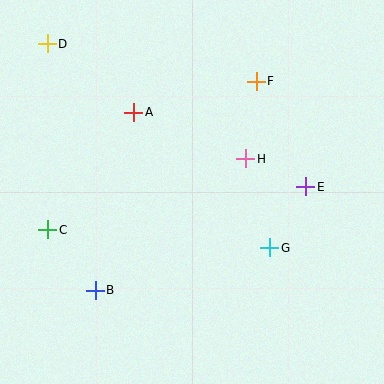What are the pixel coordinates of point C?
Point C is at (48, 230).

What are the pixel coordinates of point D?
Point D is at (47, 44).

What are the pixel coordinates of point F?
Point F is at (256, 81).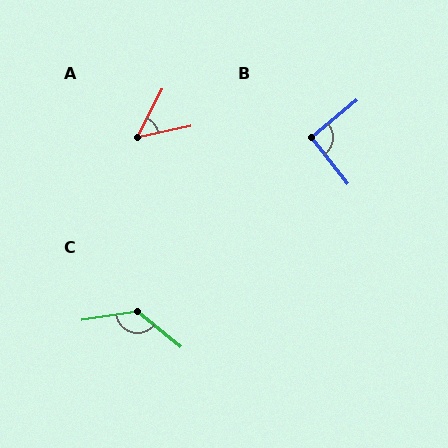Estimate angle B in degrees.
Approximately 91 degrees.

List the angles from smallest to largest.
A (51°), B (91°), C (132°).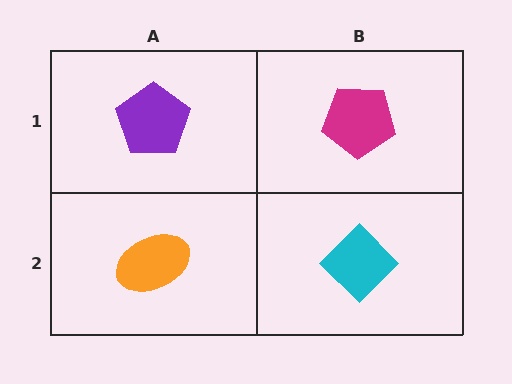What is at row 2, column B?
A cyan diamond.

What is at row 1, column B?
A magenta pentagon.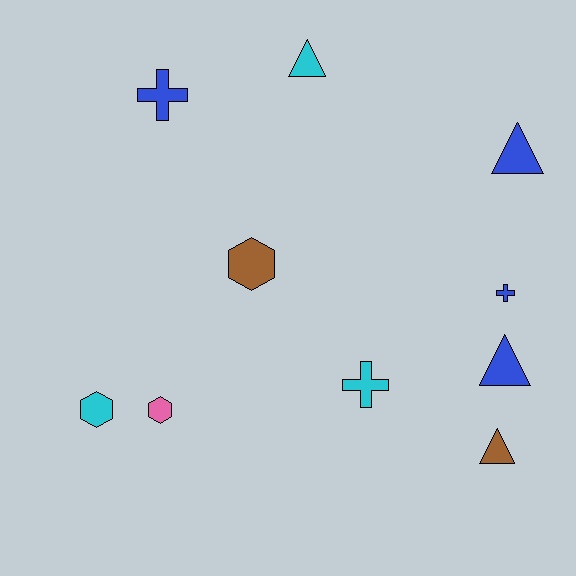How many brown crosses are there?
There are no brown crosses.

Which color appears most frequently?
Blue, with 4 objects.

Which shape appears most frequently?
Triangle, with 4 objects.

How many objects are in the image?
There are 10 objects.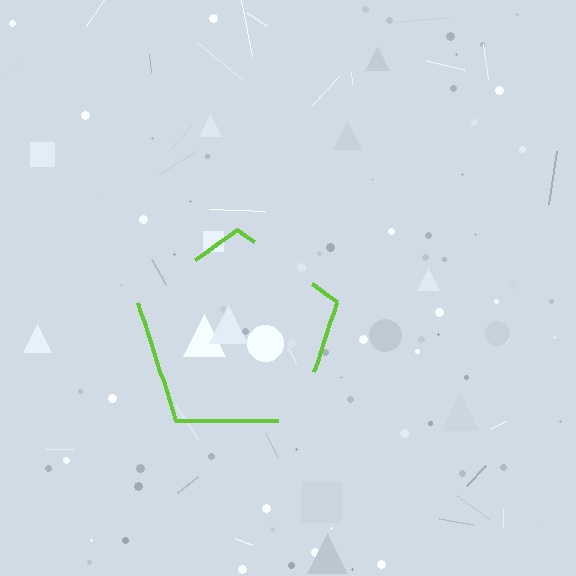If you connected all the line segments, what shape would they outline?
They would outline a pentagon.